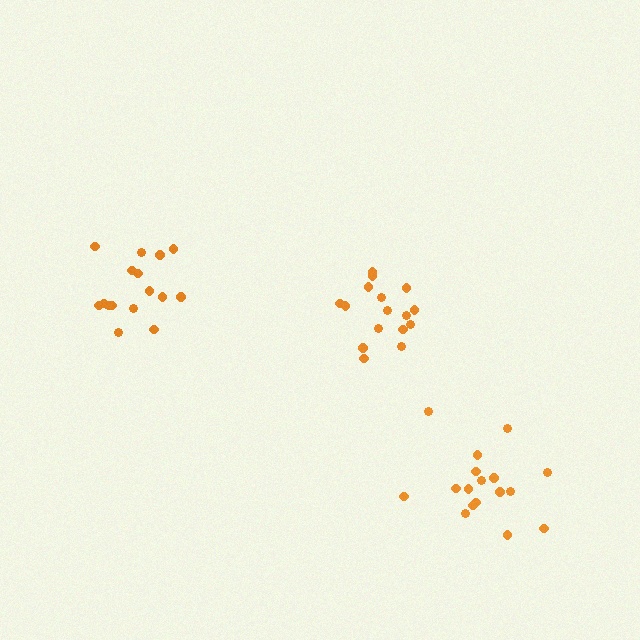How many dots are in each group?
Group 1: 16 dots, Group 2: 16 dots, Group 3: 17 dots (49 total).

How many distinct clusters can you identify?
There are 3 distinct clusters.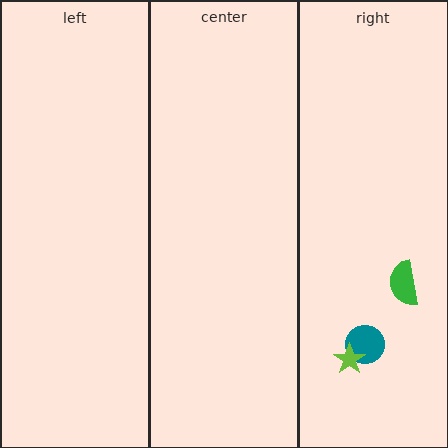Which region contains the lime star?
The right region.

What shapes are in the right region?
The teal circle, the lime star, the green semicircle.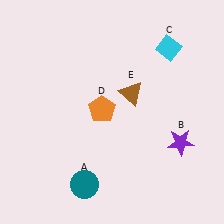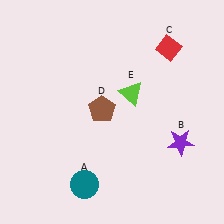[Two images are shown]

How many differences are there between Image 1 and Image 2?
There are 3 differences between the two images.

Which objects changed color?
C changed from cyan to red. D changed from orange to brown. E changed from brown to lime.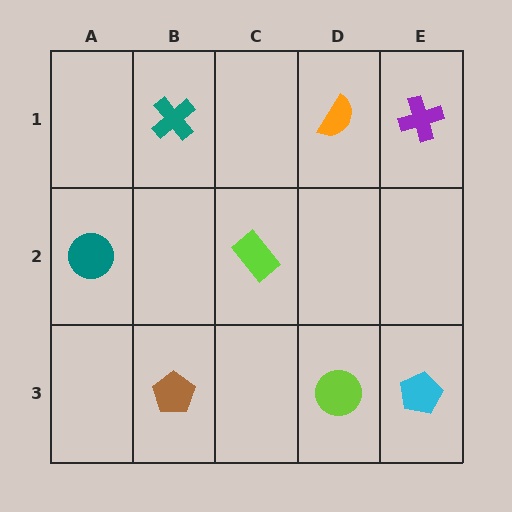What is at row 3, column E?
A cyan pentagon.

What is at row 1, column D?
An orange semicircle.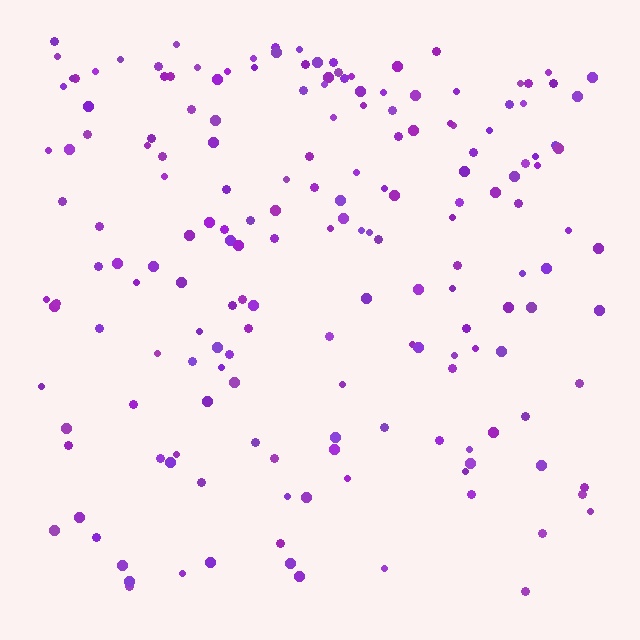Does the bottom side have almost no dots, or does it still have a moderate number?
Still a moderate number, just noticeably fewer than the top.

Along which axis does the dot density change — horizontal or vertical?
Vertical.